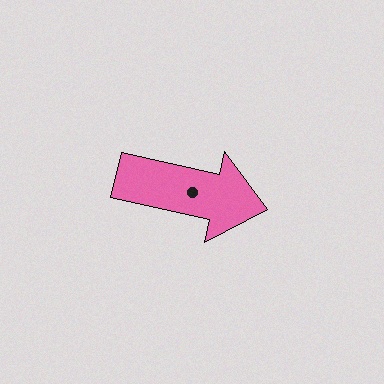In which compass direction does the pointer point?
East.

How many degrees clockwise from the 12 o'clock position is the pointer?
Approximately 103 degrees.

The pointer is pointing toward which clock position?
Roughly 3 o'clock.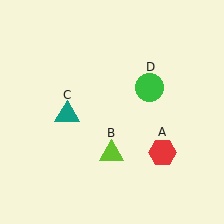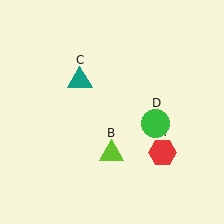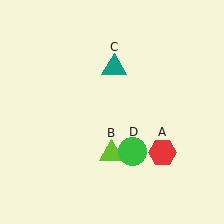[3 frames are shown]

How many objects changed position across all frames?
2 objects changed position: teal triangle (object C), green circle (object D).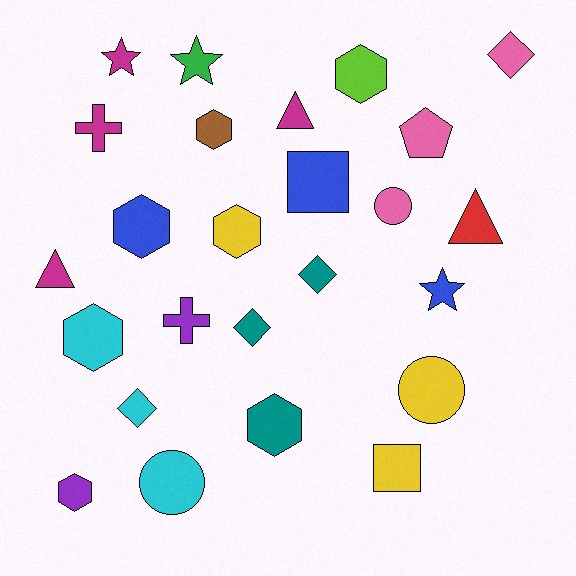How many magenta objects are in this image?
There are 4 magenta objects.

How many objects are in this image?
There are 25 objects.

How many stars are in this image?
There are 3 stars.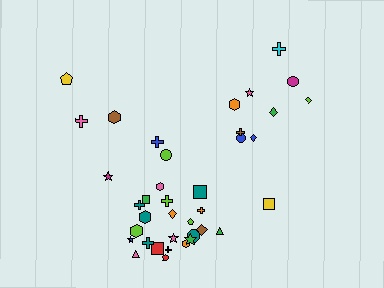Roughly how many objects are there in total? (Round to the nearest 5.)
Roughly 40 objects in total.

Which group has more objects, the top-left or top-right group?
The top-right group.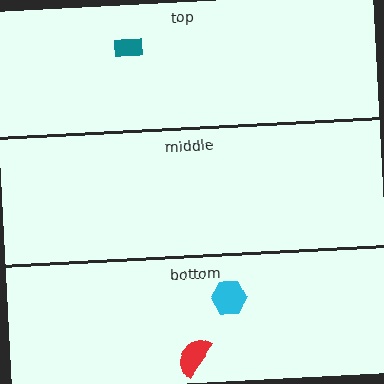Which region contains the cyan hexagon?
The bottom region.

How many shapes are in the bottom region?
2.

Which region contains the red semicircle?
The bottom region.